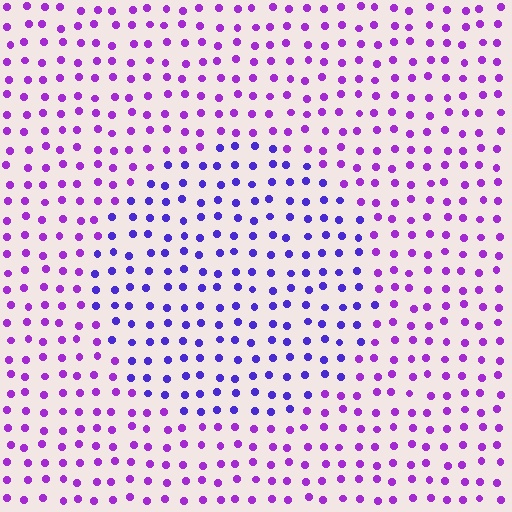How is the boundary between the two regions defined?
The boundary is defined purely by a slight shift in hue (about 33 degrees). Spacing, size, and orientation are identical on both sides.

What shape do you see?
I see a circle.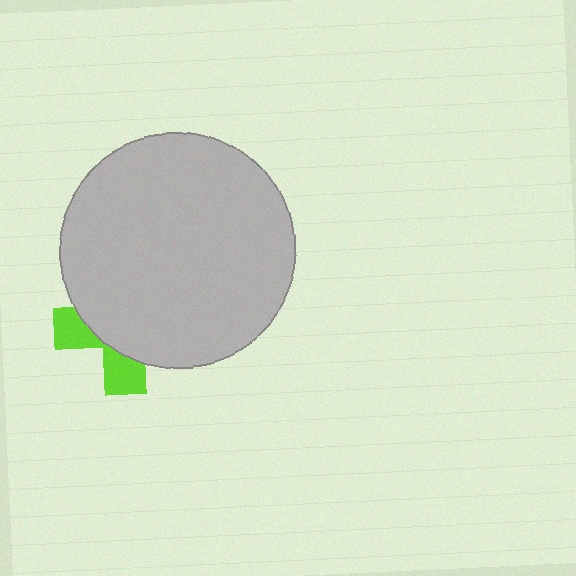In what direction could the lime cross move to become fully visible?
The lime cross could move toward the lower-left. That would shift it out from behind the light gray circle entirely.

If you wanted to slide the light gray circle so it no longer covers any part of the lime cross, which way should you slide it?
Slide it toward the upper-right — that is the most direct way to separate the two shapes.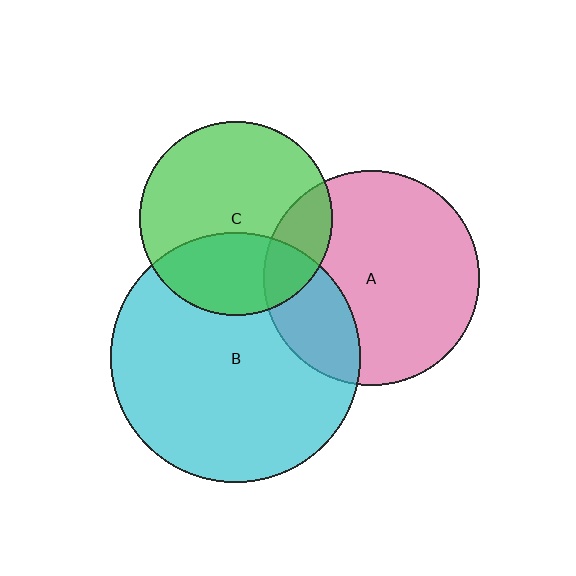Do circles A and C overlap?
Yes.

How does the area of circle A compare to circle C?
Approximately 1.2 times.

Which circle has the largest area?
Circle B (cyan).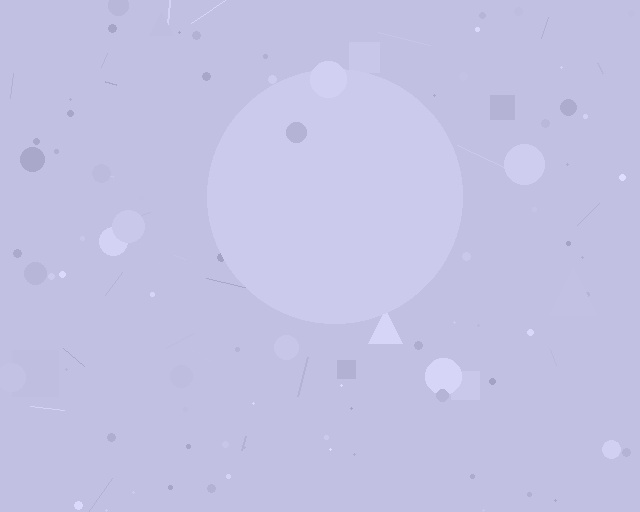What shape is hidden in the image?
A circle is hidden in the image.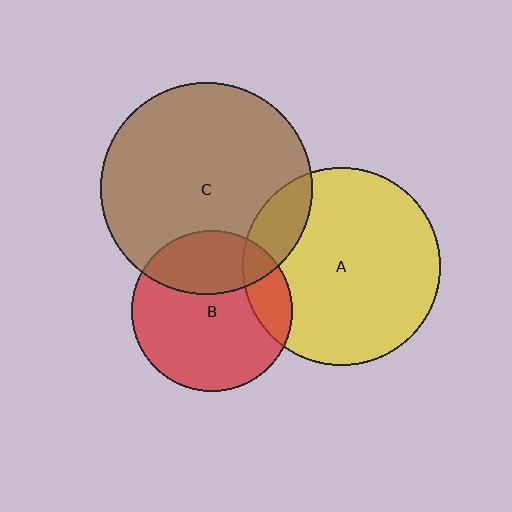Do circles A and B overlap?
Yes.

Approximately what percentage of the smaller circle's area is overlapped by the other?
Approximately 15%.